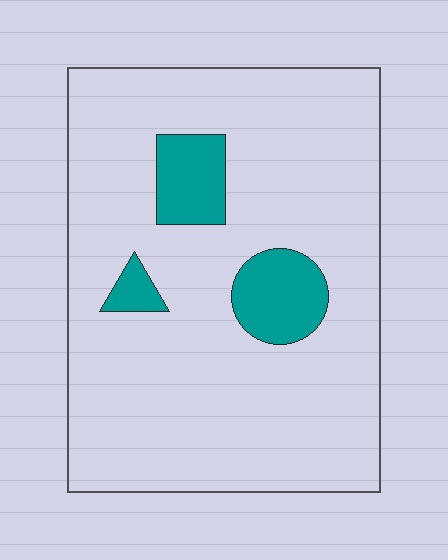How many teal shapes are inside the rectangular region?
3.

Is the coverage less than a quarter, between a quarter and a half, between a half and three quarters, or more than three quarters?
Less than a quarter.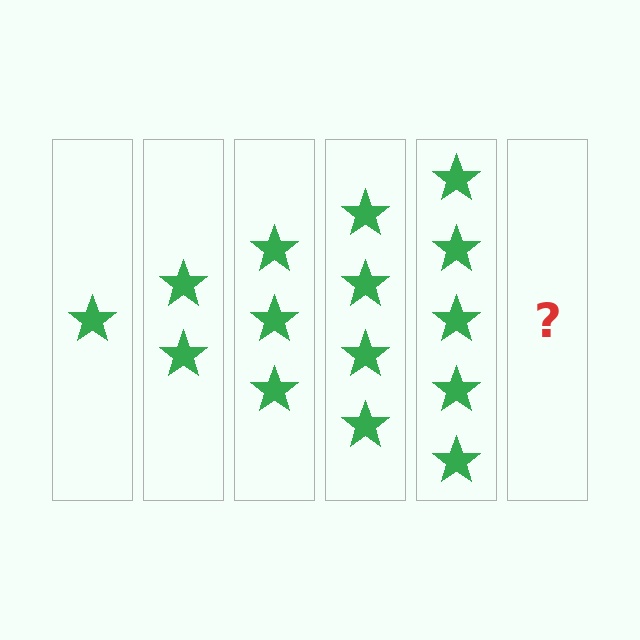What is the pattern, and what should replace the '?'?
The pattern is that each step adds one more star. The '?' should be 6 stars.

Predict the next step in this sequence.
The next step is 6 stars.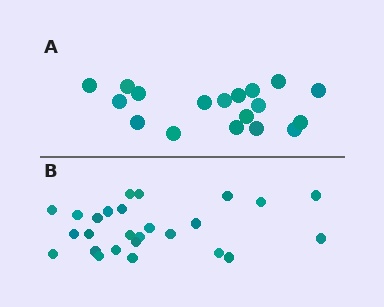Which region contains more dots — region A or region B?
Region B (the bottom region) has more dots.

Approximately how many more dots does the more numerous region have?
Region B has roughly 8 or so more dots than region A.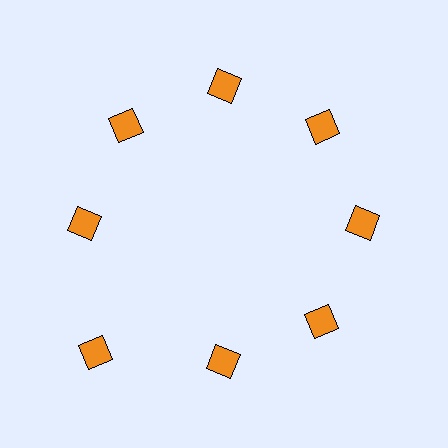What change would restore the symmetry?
The symmetry would be restored by moving it inward, back onto the ring so that all 8 diamonds sit at equal angles and equal distance from the center.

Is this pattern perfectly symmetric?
No. The 8 orange diamonds are arranged in a ring, but one element near the 8 o'clock position is pushed outward from the center, breaking the 8-fold rotational symmetry.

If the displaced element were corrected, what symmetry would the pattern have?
It would have 8-fold rotational symmetry — the pattern would map onto itself every 45 degrees.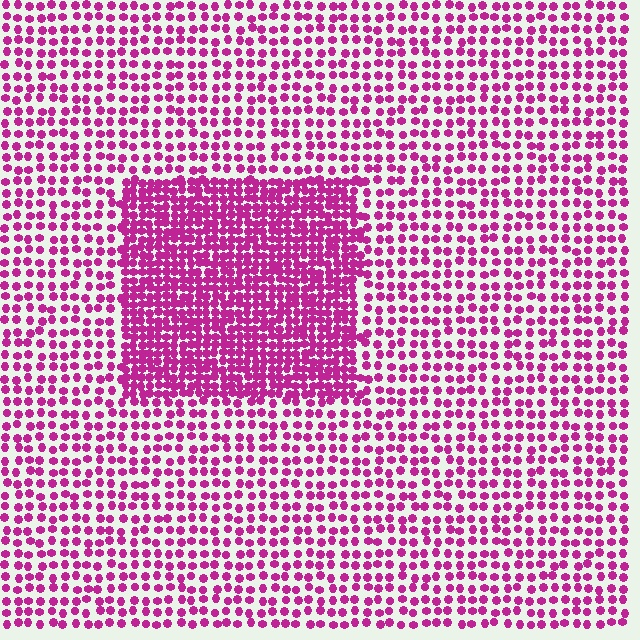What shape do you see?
I see a rectangle.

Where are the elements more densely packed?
The elements are more densely packed inside the rectangle boundary.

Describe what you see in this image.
The image contains small magenta elements arranged at two different densities. A rectangle-shaped region is visible where the elements are more densely packed than the surrounding area.